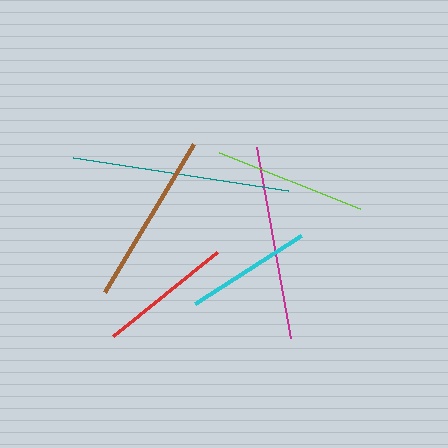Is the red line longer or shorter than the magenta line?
The magenta line is longer than the red line.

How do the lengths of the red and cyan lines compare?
The red and cyan lines are approximately the same length.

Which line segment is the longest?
The teal line is the longest at approximately 218 pixels.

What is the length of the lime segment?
The lime segment is approximately 152 pixels long.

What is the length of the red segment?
The red segment is approximately 133 pixels long.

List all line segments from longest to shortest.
From longest to shortest: teal, magenta, brown, lime, red, cyan.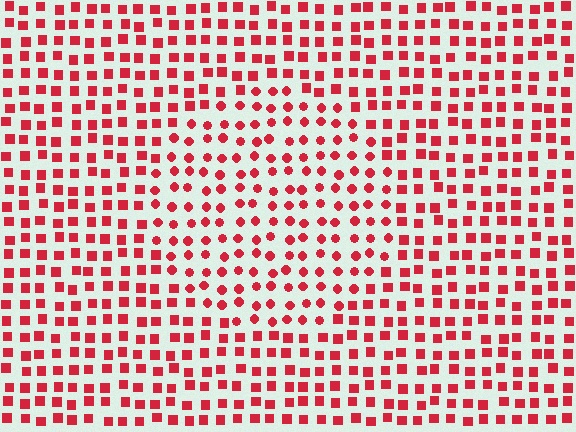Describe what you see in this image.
The image is filled with small red elements arranged in a uniform grid. A circle-shaped region contains circles, while the surrounding area contains squares. The boundary is defined purely by the change in element shape.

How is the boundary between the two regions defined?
The boundary is defined by a change in element shape: circles inside vs. squares outside. All elements share the same color and spacing.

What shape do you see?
I see a circle.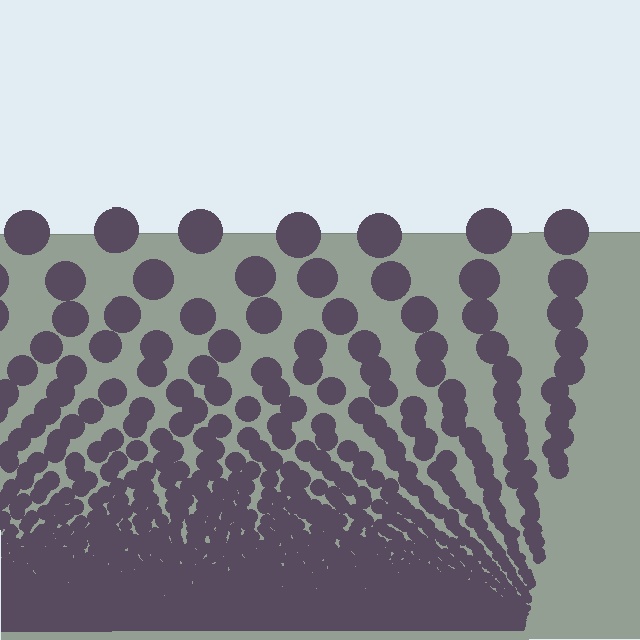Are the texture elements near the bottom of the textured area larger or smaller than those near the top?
Smaller. The gradient is inverted — elements near the bottom are smaller and denser.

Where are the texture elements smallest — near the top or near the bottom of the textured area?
Near the bottom.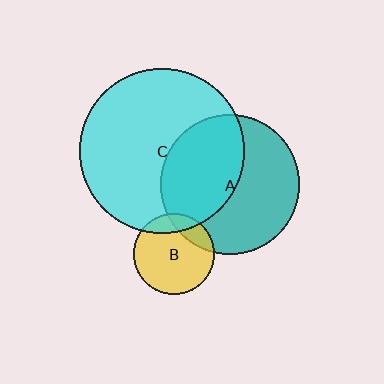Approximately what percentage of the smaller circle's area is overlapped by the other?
Approximately 15%.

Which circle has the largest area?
Circle C (cyan).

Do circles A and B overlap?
Yes.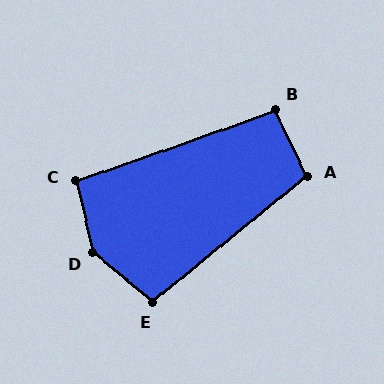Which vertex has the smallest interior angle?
C, at approximately 96 degrees.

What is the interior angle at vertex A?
Approximately 103 degrees (obtuse).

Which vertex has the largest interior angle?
D, at approximately 142 degrees.